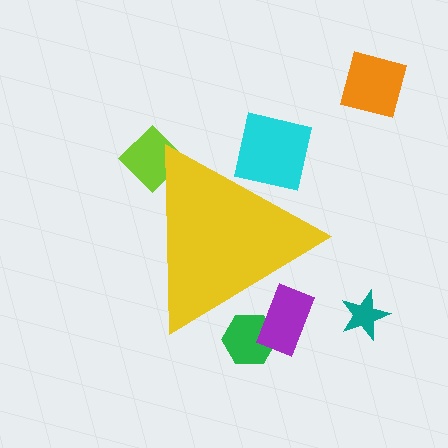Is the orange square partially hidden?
No, the orange square is fully visible.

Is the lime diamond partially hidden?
Yes, the lime diamond is partially hidden behind the yellow triangle.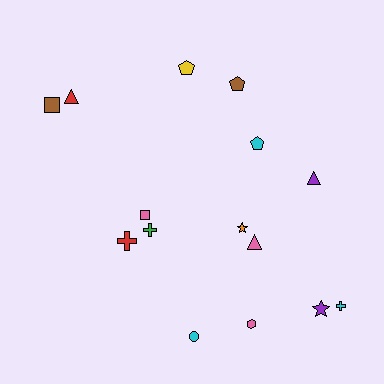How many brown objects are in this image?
There are 2 brown objects.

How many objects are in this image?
There are 15 objects.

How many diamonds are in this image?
There are no diamonds.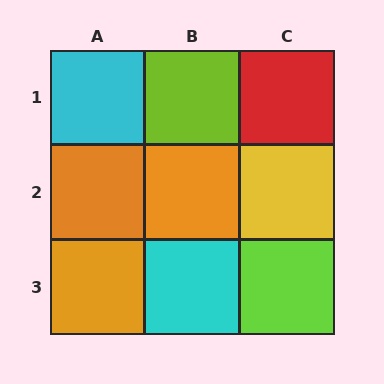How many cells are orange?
3 cells are orange.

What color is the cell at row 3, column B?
Cyan.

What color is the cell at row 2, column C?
Yellow.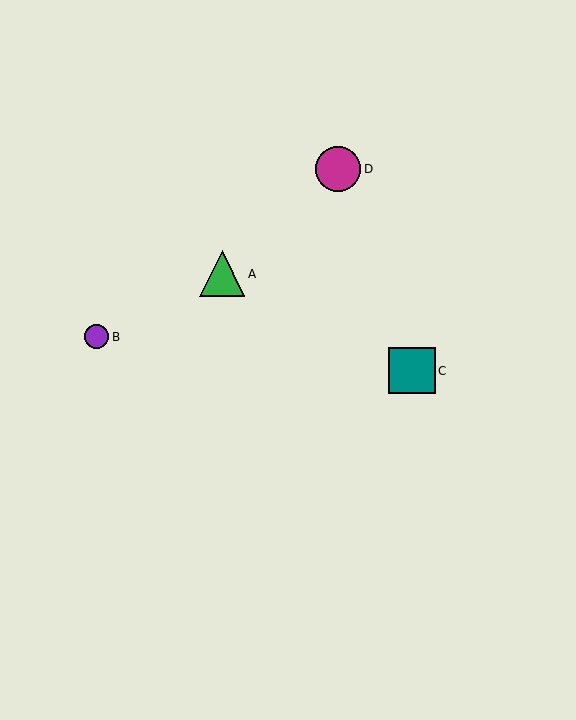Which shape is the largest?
The teal square (labeled C) is the largest.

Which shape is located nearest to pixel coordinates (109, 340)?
The purple circle (labeled B) at (96, 337) is nearest to that location.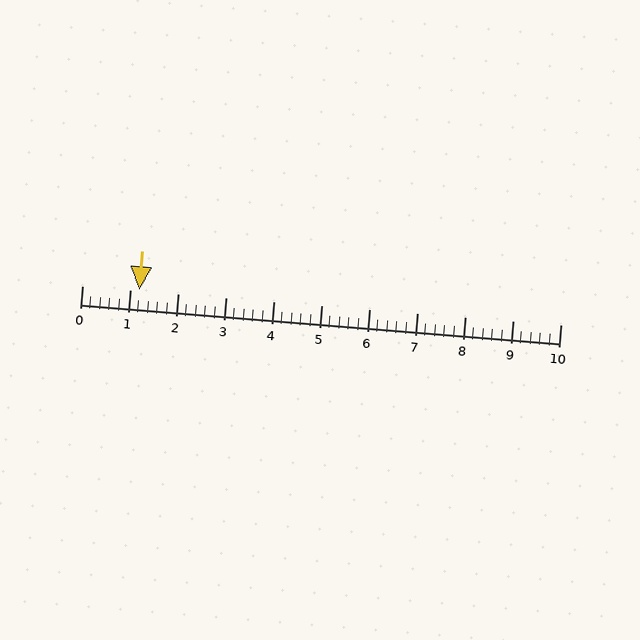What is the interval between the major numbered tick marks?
The major tick marks are spaced 1 units apart.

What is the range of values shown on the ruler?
The ruler shows values from 0 to 10.